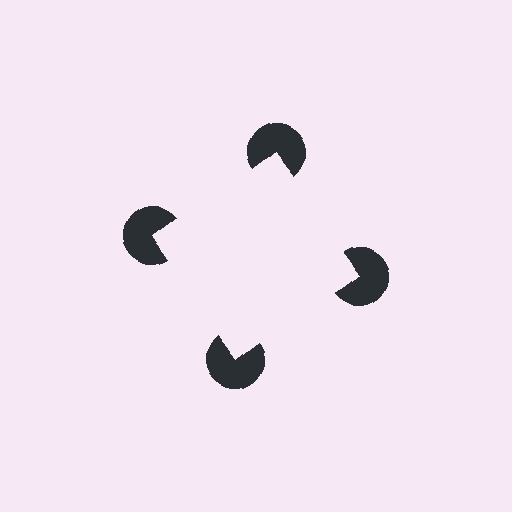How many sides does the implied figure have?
4 sides.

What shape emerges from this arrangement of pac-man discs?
An illusory square — its edges are inferred from the aligned wedge cuts in the pac-man discs, not physically drawn.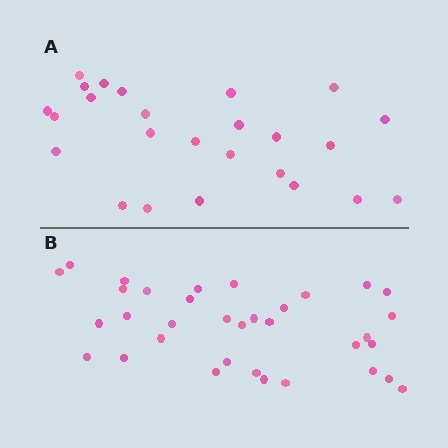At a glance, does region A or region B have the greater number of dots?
Region B (the bottom region) has more dots.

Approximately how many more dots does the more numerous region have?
Region B has roughly 8 or so more dots than region A.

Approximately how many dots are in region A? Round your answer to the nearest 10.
About 20 dots. (The exact count is 25, which rounds to 20.)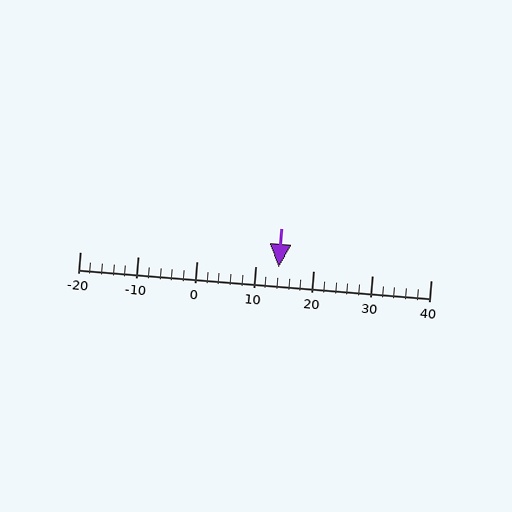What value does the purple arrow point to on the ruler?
The purple arrow points to approximately 14.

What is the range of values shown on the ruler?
The ruler shows values from -20 to 40.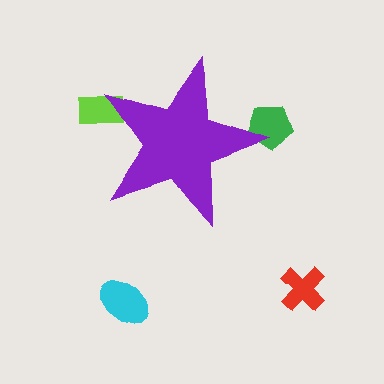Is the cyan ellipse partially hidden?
No, the cyan ellipse is fully visible.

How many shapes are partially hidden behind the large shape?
2 shapes are partially hidden.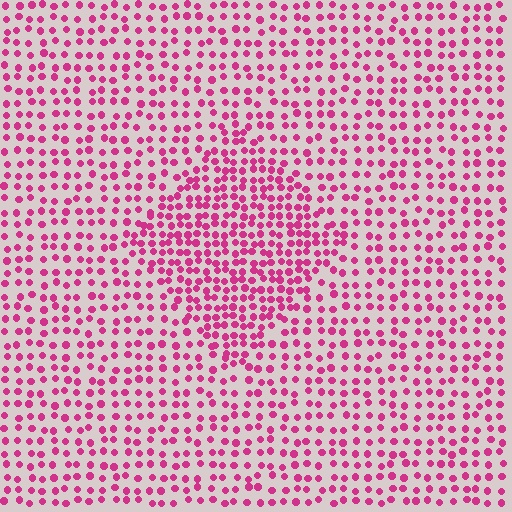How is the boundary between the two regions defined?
The boundary is defined by a change in element density (approximately 1.7x ratio). All elements are the same color, size, and shape.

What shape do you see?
I see a diamond.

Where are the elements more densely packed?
The elements are more densely packed inside the diamond boundary.